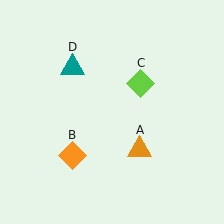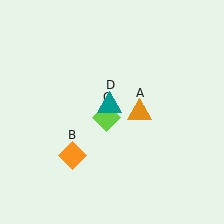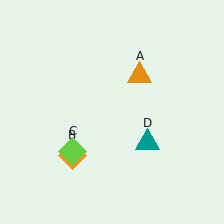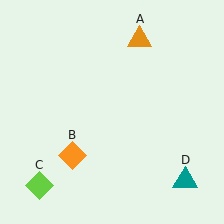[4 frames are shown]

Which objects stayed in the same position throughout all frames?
Orange diamond (object B) remained stationary.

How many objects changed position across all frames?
3 objects changed position: orange triangle (object A), lime diamond (object C), teal triangle (object D).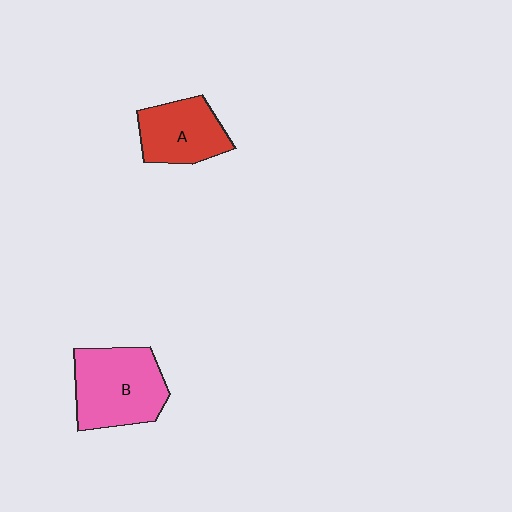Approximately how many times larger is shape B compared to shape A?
Approximately 1.4 times.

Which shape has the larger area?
Shape B (pink).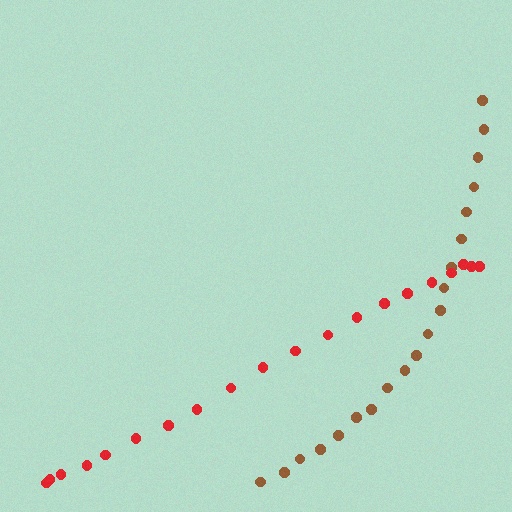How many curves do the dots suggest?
There are 2 distinct paths.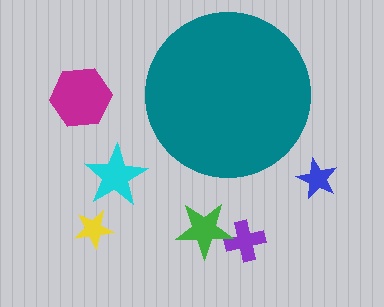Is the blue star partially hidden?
No, the blue star is fully visible.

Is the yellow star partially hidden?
No, the yellow star is fully visible.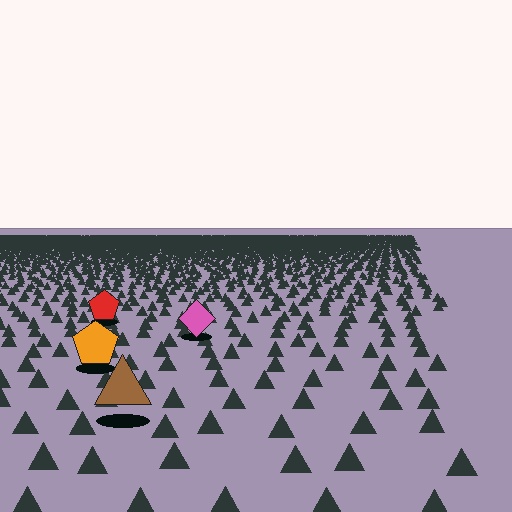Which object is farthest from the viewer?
The red pentagon is farthest from the viewer. It appears smaller and the ground texture around it is denser.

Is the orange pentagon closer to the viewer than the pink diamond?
Yes. The orange pentagon is closer — you can tell from the texture gradient: the ground texture is coarser near it.